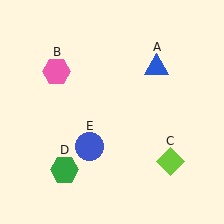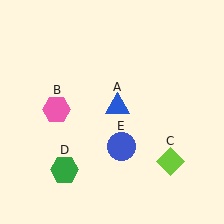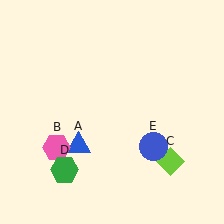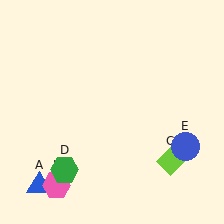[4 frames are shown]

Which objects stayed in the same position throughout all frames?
Lime diamond (object C) and green hexagon (object D) remained stationary.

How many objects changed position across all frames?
3 objects changed position: blue triangle (object A), pink hexagon (object B), blue circle (object E).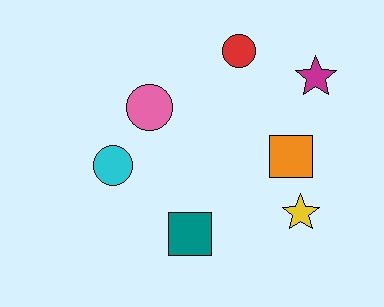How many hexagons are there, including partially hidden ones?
There are no hexagons.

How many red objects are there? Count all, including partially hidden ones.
There is 1 red object.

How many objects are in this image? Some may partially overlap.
There are 7 objects.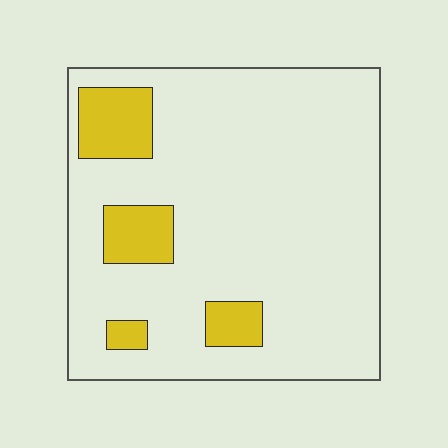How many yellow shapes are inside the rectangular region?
4.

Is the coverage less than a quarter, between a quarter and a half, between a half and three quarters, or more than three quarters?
Less than a quarter.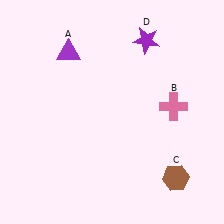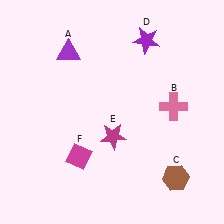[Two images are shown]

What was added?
A magenta star (E), a magenta diamond (F) were added in Image 2.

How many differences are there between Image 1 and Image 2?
There are 2 differences between the two images.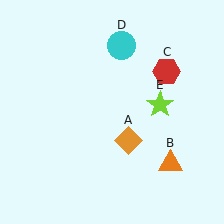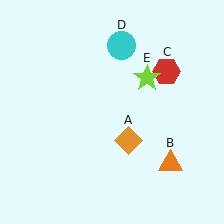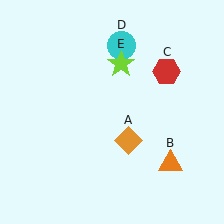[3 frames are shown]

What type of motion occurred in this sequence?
The lime star (object E) rotated counterclockwise around the center of the scene.